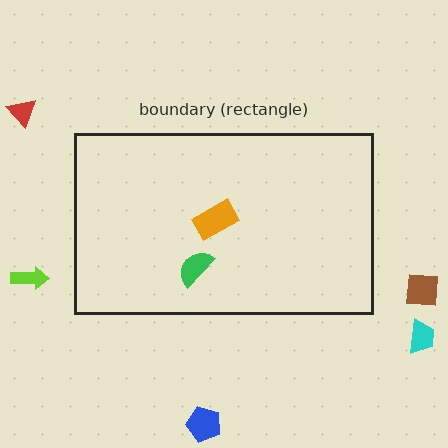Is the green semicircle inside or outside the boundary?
Inside.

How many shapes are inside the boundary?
2 inside, 5 outside.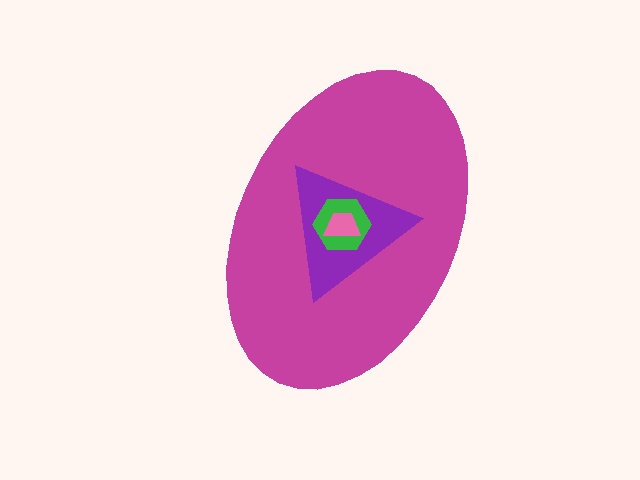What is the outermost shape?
The magenta ellipse.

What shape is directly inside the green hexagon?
The pink trapezoid.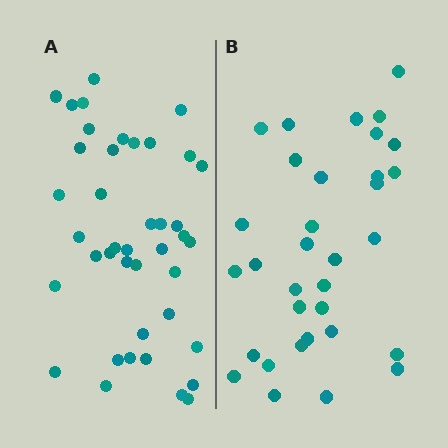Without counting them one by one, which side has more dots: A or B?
Region A (the left region) has more dots.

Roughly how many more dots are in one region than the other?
Region A has roughly 8 or so more dots than region B.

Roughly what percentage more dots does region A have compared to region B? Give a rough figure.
About 25% more.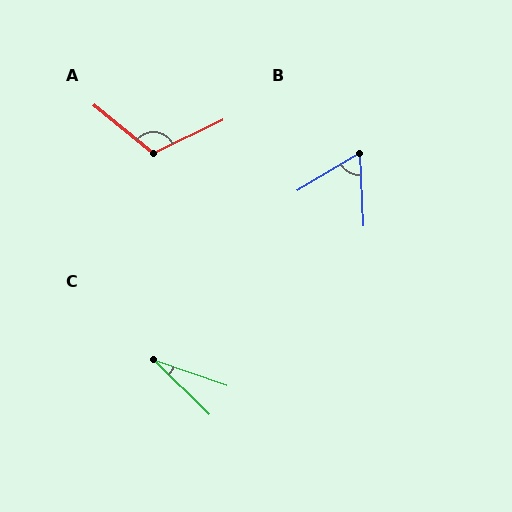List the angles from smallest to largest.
C (26°), B (62°), A (115°).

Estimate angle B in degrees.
Approximately 62 degrees.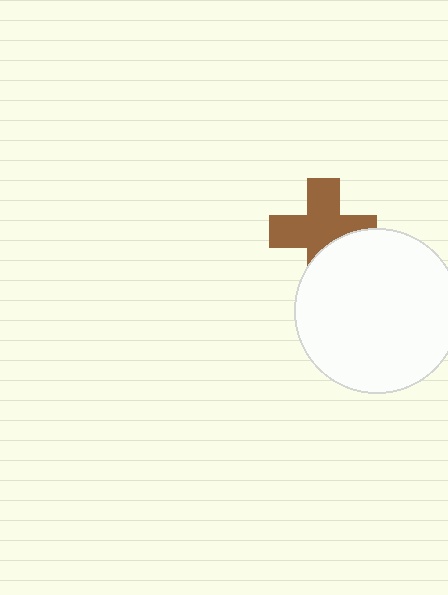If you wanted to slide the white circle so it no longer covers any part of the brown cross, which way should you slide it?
Slide it down — that is the most direct way to separate the two shapes.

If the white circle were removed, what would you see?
You would see the complete brown cross.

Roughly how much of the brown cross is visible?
Most of it is visible (roughly 69%).